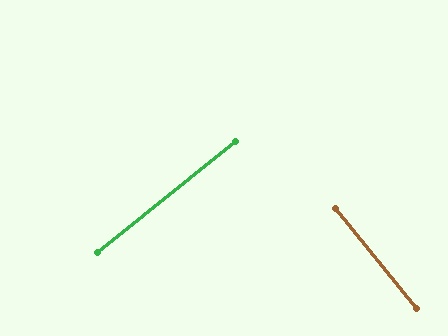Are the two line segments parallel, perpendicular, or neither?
Perpendicular — they meet at approximately 89°.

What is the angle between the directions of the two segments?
Approximately 89 degrees.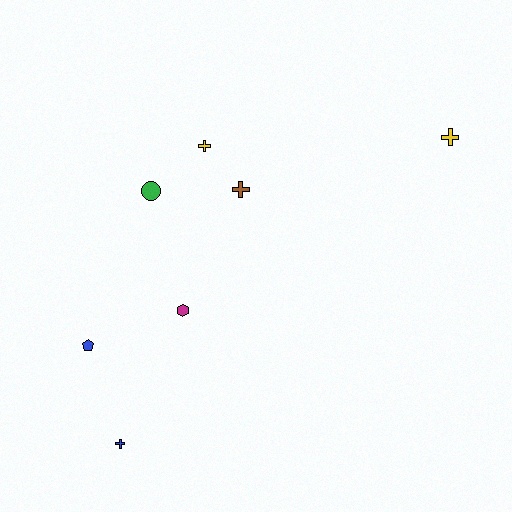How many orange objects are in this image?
There are no orange objects.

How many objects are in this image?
There are 7 objects.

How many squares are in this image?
There are no squares.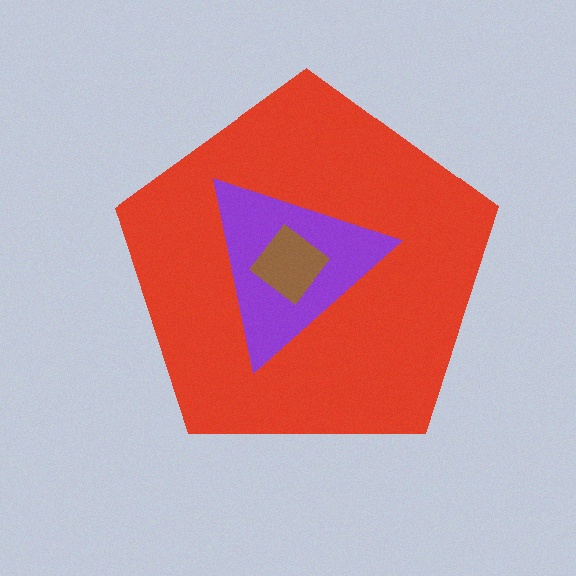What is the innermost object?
The brown diamond.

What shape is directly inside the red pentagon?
The purple triangle.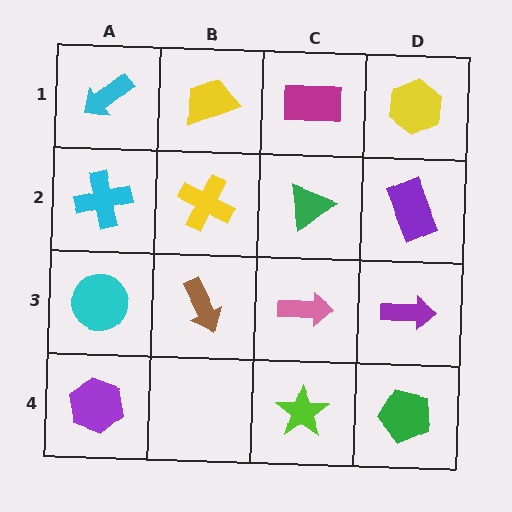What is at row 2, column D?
A purple rectangle.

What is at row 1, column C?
A magenta rectangle.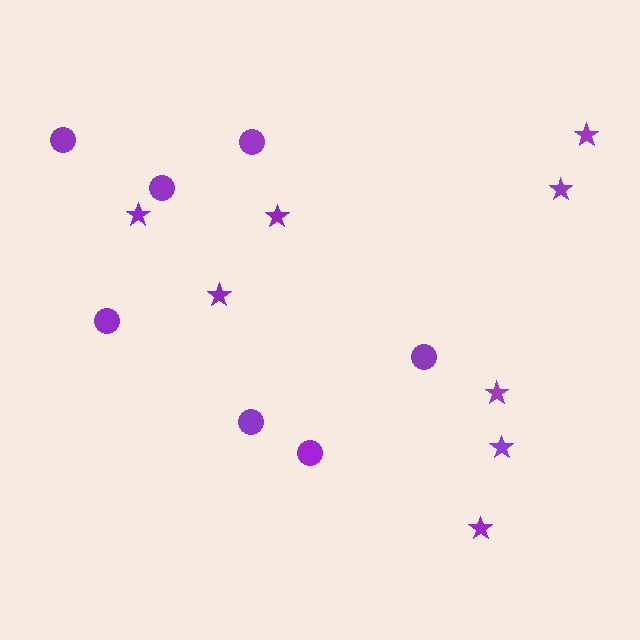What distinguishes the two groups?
There are 2 groups: one group of circles (7) and one group of stars (8).